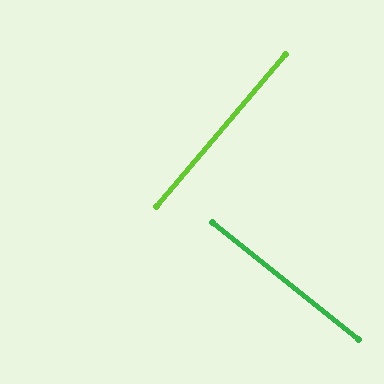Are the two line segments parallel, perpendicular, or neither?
Perpendicular — they meet at approximately 88°.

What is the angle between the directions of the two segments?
Approximately 88 degrees.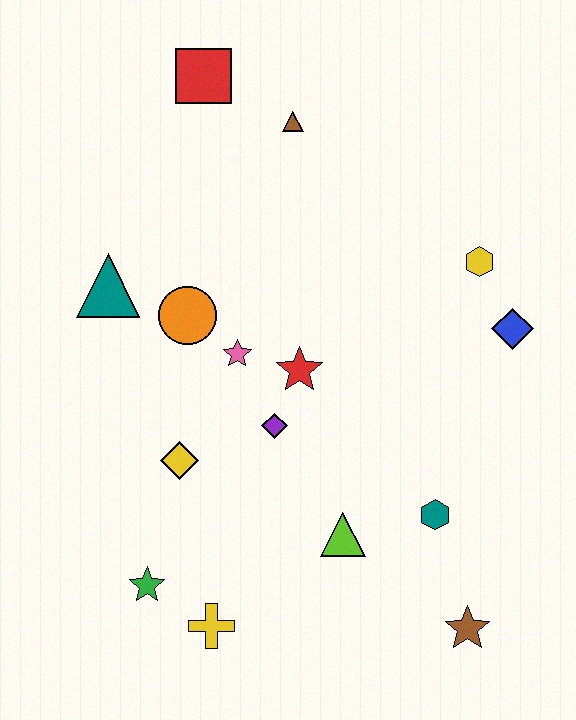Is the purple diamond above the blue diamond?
No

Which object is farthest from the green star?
The red square is farthest from the green star.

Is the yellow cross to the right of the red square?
Yes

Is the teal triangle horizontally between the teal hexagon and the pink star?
No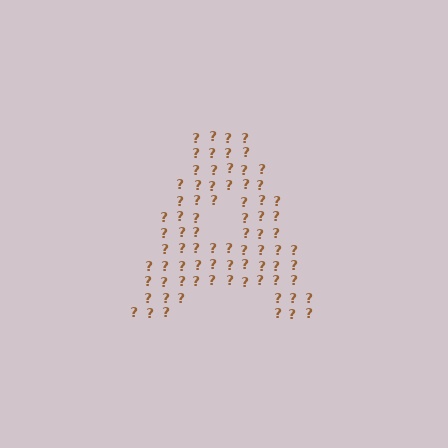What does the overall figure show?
The overall figure shows the letter A.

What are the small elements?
The small elements are question marks.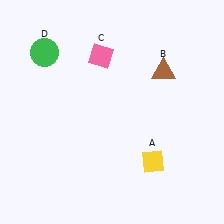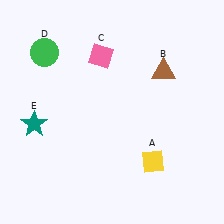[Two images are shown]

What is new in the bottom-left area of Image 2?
A teal star (E) was added in the bottom-left area of Image 2.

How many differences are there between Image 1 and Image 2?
There is 1 difference between the two images.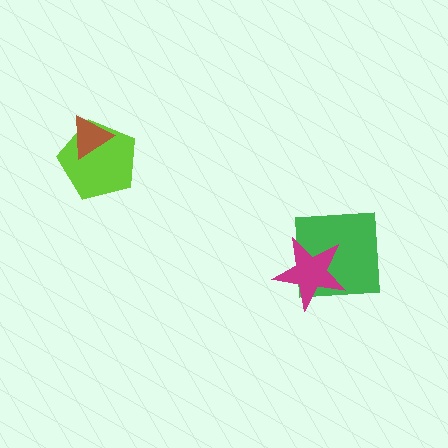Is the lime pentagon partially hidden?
Yes, it is partially covered by another shape.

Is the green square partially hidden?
Yes, it is partially covered by another shape.